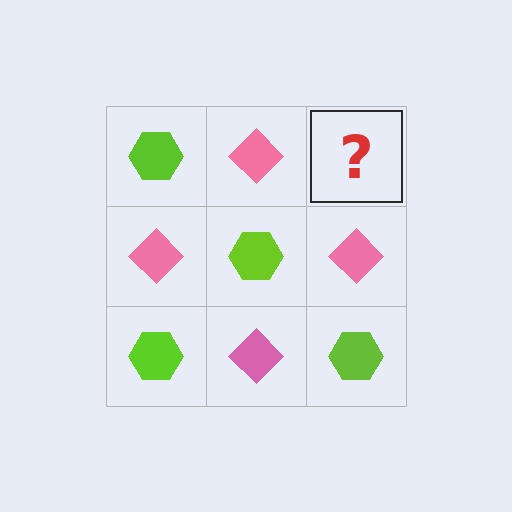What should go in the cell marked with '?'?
The missing cell should contain a lime hexagon.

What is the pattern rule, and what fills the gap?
The rule is that it alternates lime hexagon and pink diamond in a checkerboard pattern. The gap should be filled with a lime hexagon.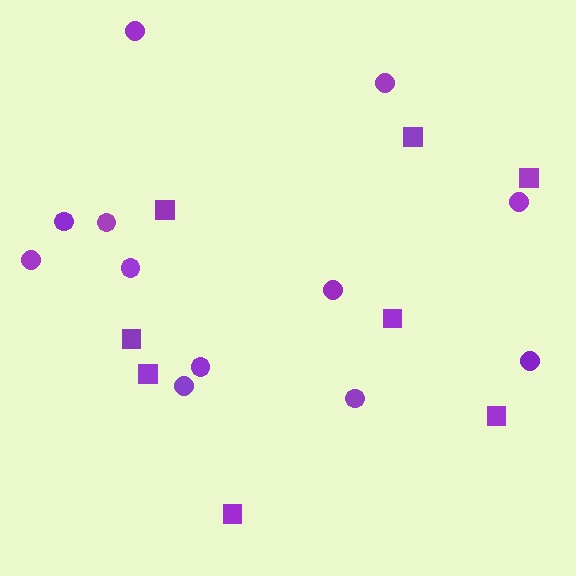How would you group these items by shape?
There are 2 groups: one group of squares (8) and one group of circles (12).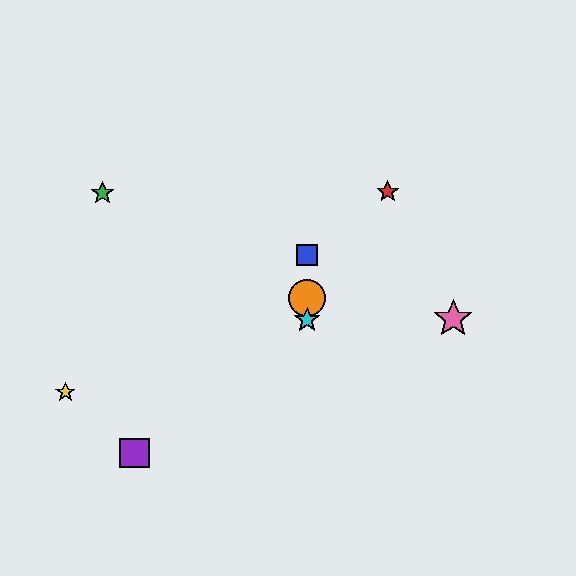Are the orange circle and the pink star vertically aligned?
No, the orange circle is at x≈307 and the pink star is at x≈453.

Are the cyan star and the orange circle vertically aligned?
Yes, both are at x≈307.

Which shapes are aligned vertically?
The blue square, the orange circle, the cyan star are aligned vertically.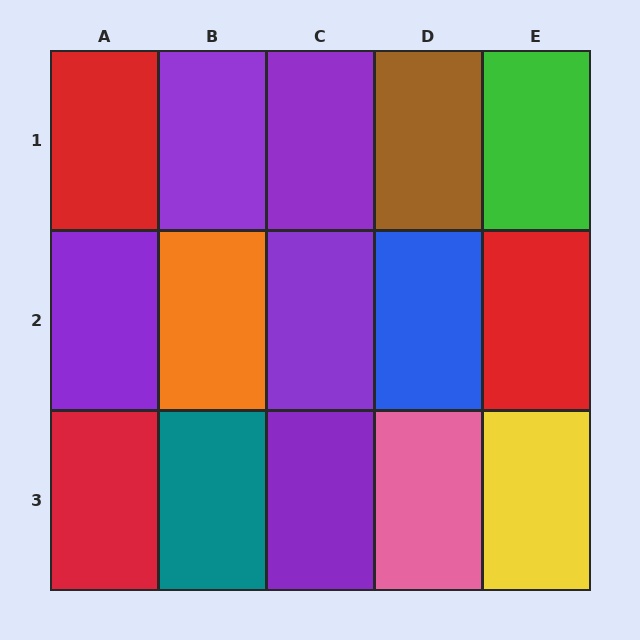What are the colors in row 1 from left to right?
Red, purple, purple, brown, green.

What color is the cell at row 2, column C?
Purple.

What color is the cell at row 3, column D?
Pink.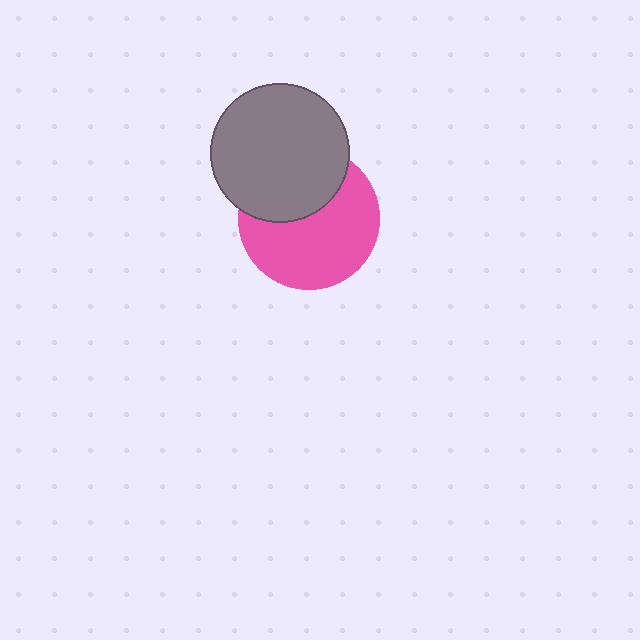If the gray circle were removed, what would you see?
You would see the complete pink circle.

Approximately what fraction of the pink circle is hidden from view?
Roughly 38% of the pink circle is hidden behind the gray circle.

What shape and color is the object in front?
The object in front is a gray circle.